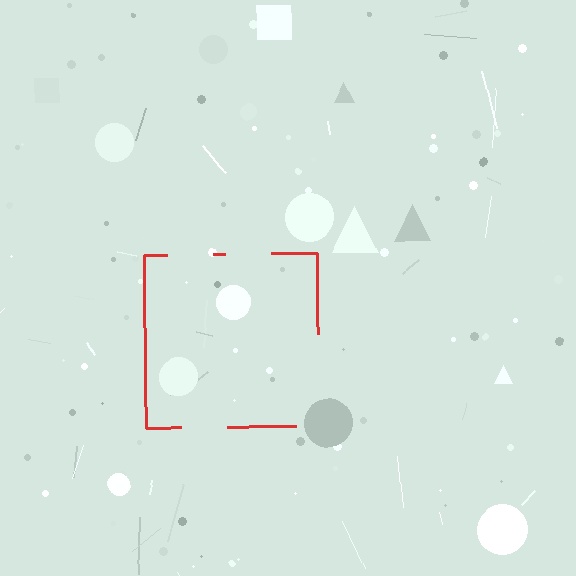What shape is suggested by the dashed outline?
The dashed outline suggests a square.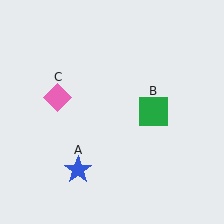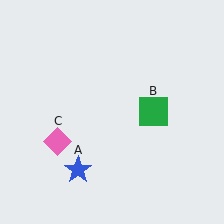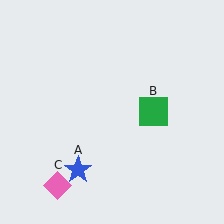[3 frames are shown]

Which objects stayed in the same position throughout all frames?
Blue star (object A) and green square (object B) remained stationary.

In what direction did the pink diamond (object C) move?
The pink diamond (object C) moved down.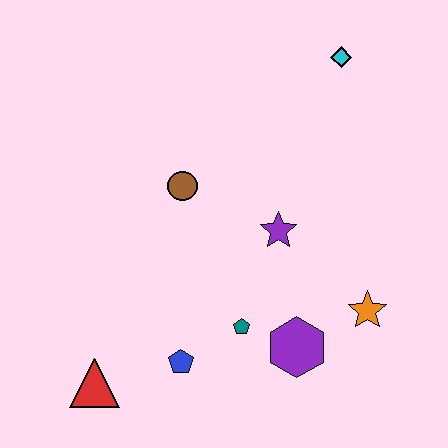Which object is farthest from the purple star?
The red triangle is farthest from the purple star.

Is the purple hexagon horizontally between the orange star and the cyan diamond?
No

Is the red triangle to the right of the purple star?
No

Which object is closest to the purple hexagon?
The teal pentagon is closest to the purple hexagon.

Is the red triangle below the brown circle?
Yes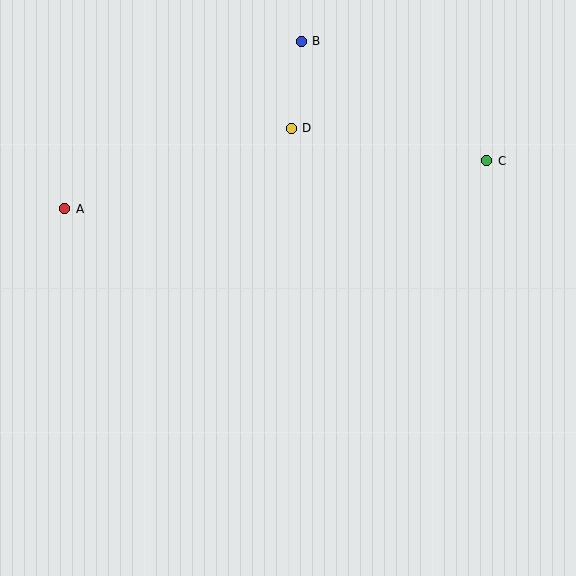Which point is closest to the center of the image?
Point D at (291, 128) is closest to the center.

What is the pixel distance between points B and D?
The distance between B and D is 87 pixels.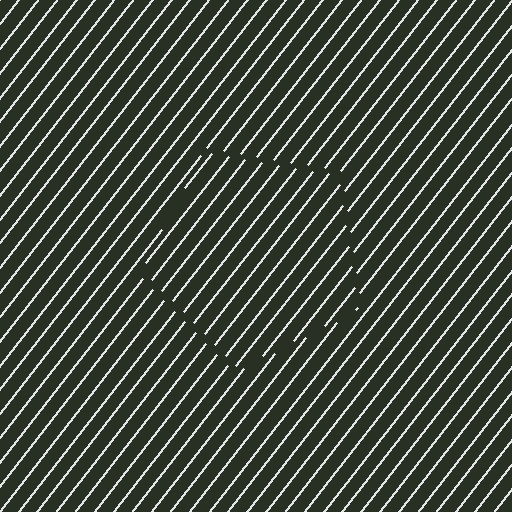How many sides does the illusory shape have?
5 sides — the line-ends trace a pentagon.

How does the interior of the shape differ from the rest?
The interior of the shape contains the same grating, shifted by half a period — the contour is defined by the phase discontinuity where line-ends from the inner and outer gratings abut.